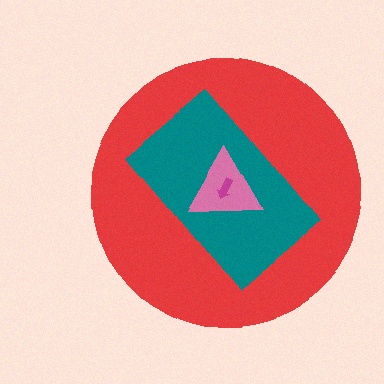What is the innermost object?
The magenta arrow.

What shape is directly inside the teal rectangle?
The pink triangle.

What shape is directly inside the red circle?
The teal rectangle.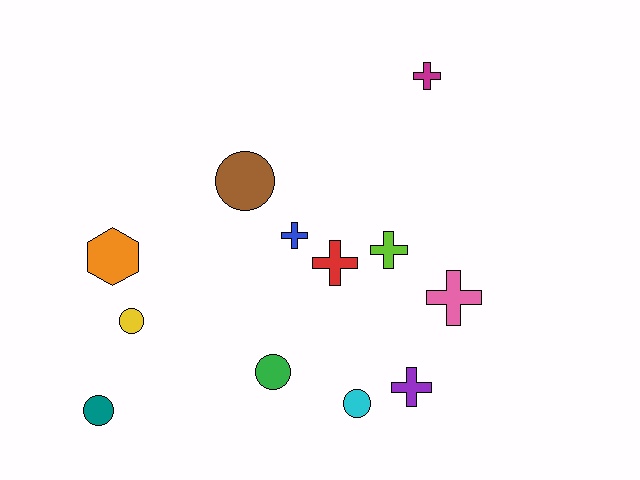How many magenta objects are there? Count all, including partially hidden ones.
There is 1 magenta object.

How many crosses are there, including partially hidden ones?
There are 6 crosses.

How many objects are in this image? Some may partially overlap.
There are 12 objects.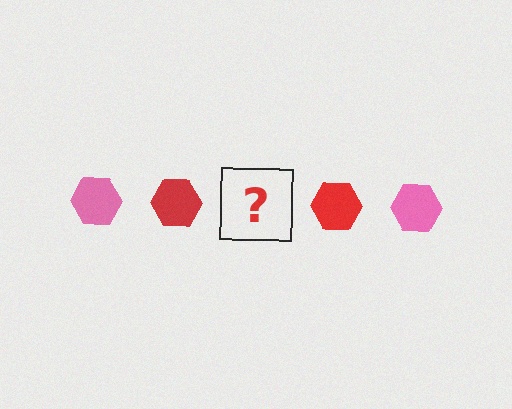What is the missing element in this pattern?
The missing element is a pink hexagon.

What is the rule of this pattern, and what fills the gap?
The rule is that the pattern cycles through pink, red hexagons. The gap should be filled with a pink hexagon.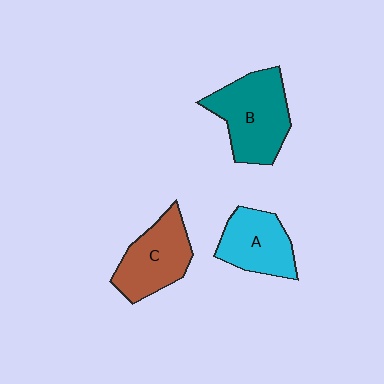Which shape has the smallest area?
Shape A (cyan).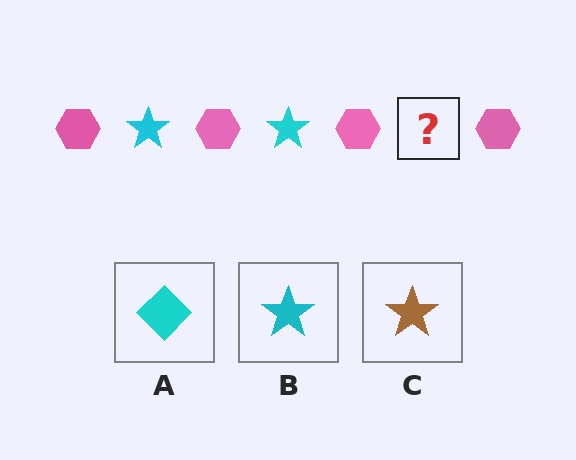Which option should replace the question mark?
Option B.